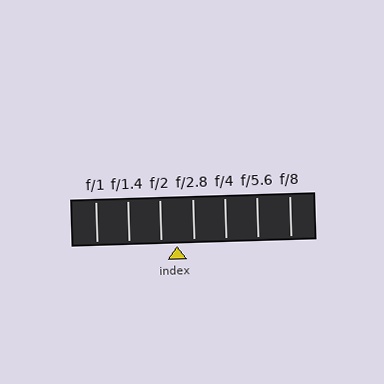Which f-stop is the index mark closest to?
The index mark is closest to f/2.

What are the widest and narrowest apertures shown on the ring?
The widest aperture shown is f/1 and the narrowest is f/8.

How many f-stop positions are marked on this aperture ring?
There are 7 f-stop positions marked.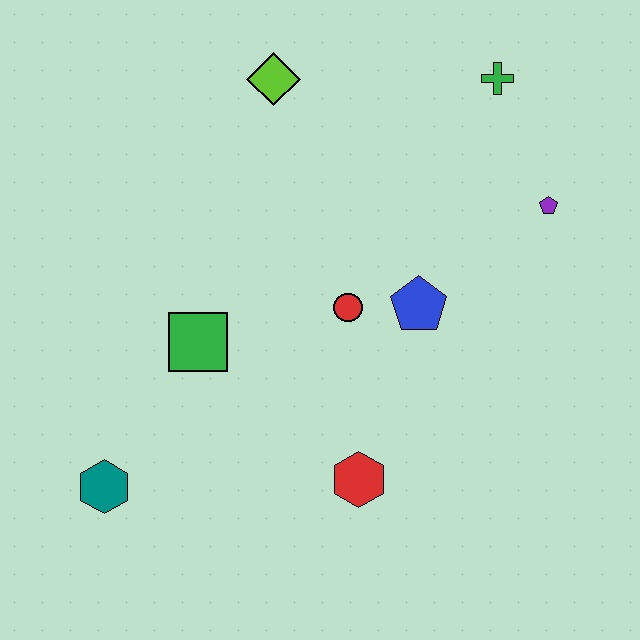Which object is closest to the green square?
The red circle is closest to the green square.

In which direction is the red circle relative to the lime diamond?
The red circle is below the lime diamond.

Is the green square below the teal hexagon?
No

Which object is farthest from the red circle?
The teal hexagon is farthest from the red circle.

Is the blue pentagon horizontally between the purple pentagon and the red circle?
Yes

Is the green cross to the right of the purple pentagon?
No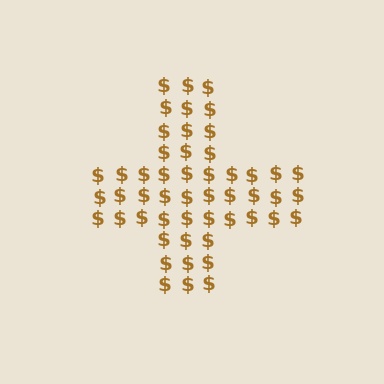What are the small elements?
The small elements are dollar signs.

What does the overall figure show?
The overall figure shows a cross.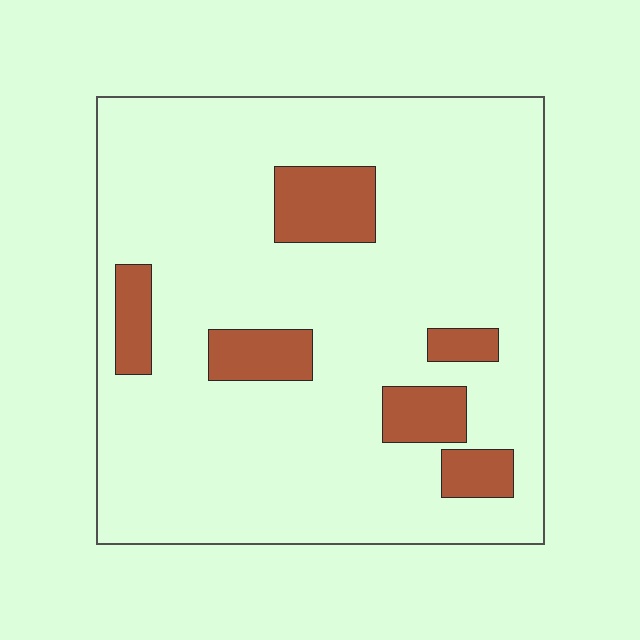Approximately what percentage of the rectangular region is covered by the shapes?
Approximately 15%.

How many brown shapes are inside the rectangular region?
6.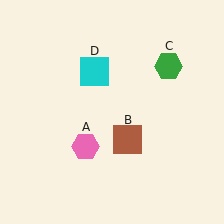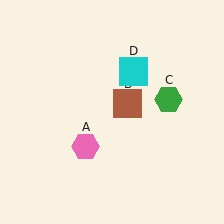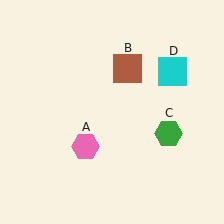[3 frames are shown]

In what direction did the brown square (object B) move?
The brown square (object B) moved up.